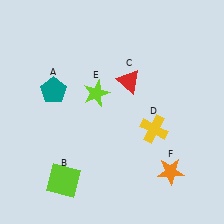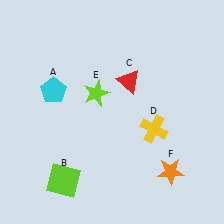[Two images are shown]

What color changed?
The pentagon (A) changed from teal in Image 1 to cyan in Image 2.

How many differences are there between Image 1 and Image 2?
There is 1 difference between the two images.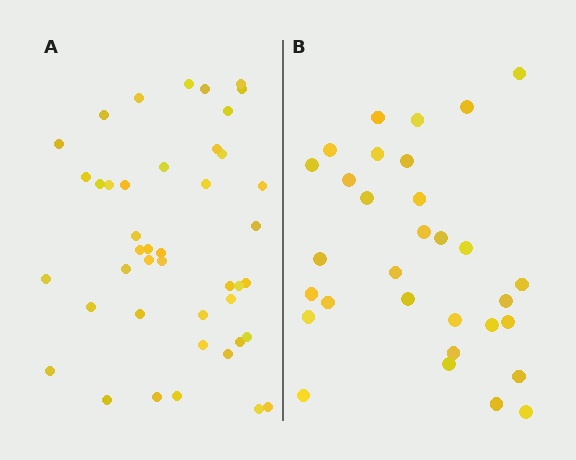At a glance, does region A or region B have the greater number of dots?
Region A (the left region) has more dots.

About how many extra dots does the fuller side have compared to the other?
Region A has roughly 12 or so more dots than region B.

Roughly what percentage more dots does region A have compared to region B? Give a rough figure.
About 40% more.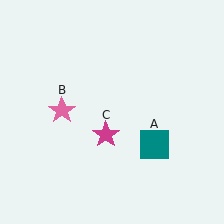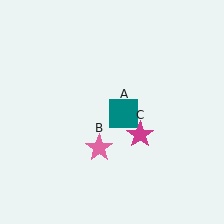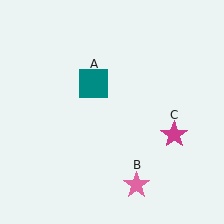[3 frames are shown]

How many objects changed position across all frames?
3 objects changed position: teal square (object A), pink star (object B), magenta star (object C).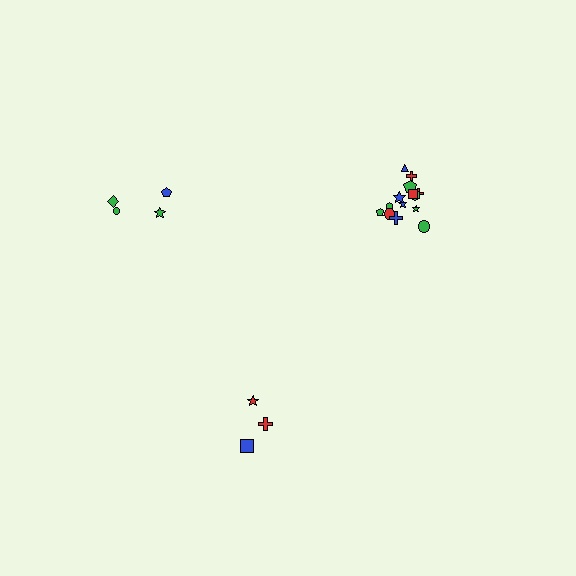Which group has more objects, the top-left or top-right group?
The top-right group.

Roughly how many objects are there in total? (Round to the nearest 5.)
Roughly 20 objects in total.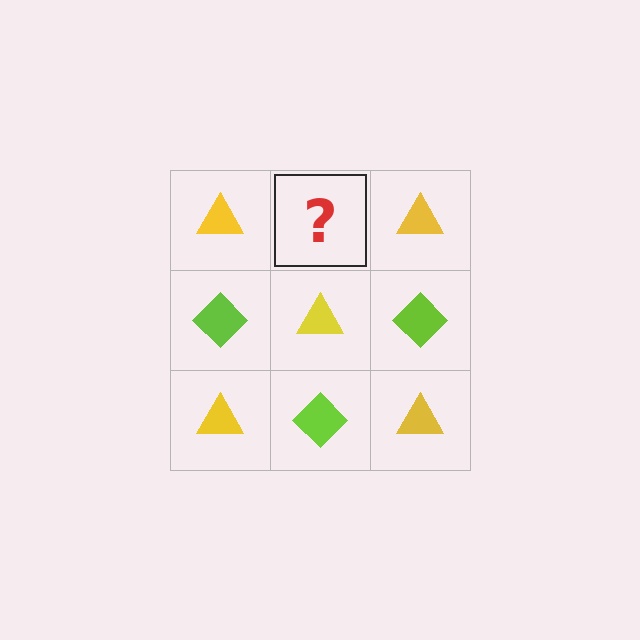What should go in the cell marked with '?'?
The missing cell should contain a lime diamond.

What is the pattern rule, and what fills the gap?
The rule is that it alternates yellow triangle and lime diamond in a checkerboard pattern. The gap should be filled with a lime diamond.